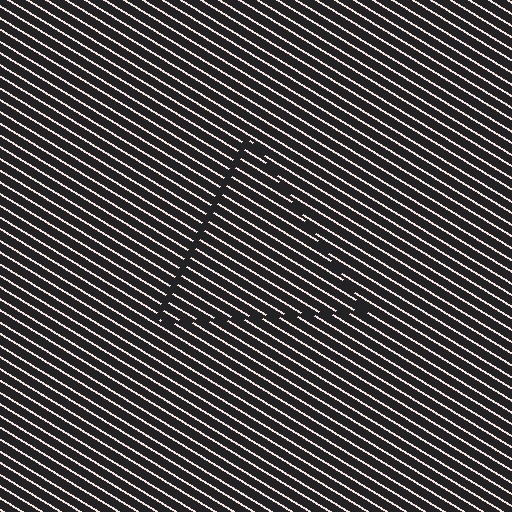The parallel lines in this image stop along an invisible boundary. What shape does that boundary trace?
An illusory triangle. The interior of the shape contains the same grating, shifted by half a period — the contour is defined by the phase discontinuity where line-ends from the inner and outer gratings abut.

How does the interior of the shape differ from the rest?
The interior of the shape contains the same grating, shifted by half a period — the contour is defined by the phase discontinuity where line-ends from the inner and outer gratings abut.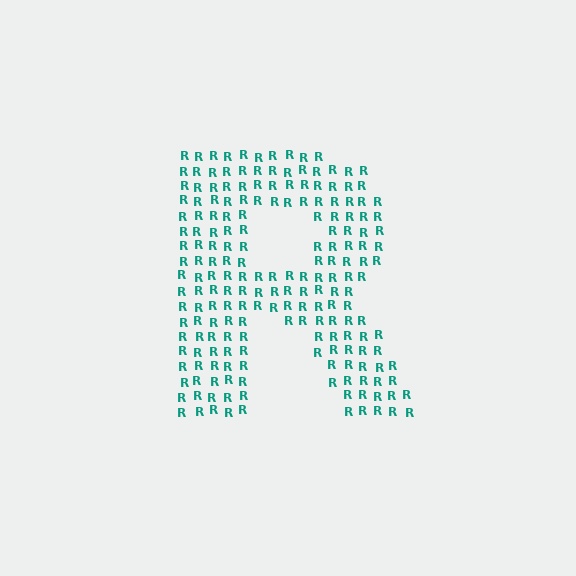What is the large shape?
The large shape is the letter R.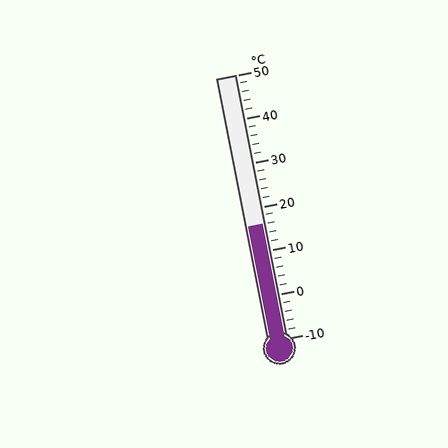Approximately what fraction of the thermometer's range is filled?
The thermometer is filled to approximately 45% of its range.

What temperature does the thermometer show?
The thermometer shows approximately 16°C.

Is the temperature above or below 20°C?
The temperature is below 20°C.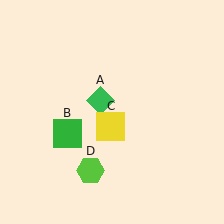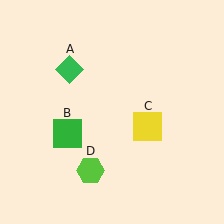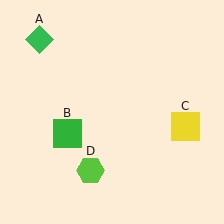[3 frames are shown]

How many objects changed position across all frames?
2 objects changed position: green diamond (object A), yellow square (object C).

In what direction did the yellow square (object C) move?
The yellow square (object C) moved right.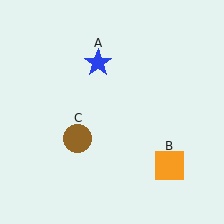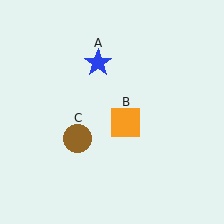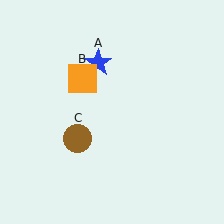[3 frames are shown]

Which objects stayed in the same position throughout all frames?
Blue star (object A) and brown circle (object C) remained stationary.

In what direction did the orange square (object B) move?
The orange square (object B) moved up and to the left.